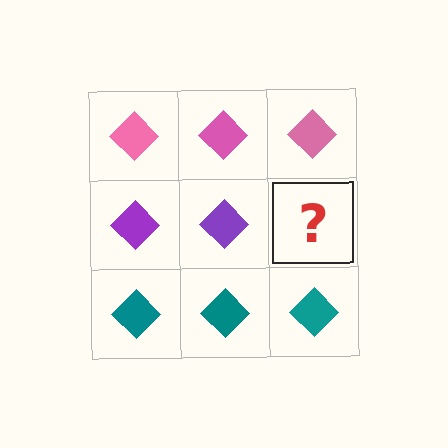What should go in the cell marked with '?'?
The missing cell should contain a purple diamond.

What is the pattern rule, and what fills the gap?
The rule is that each row has a consistent color. The gap should be filled with a purple diamond.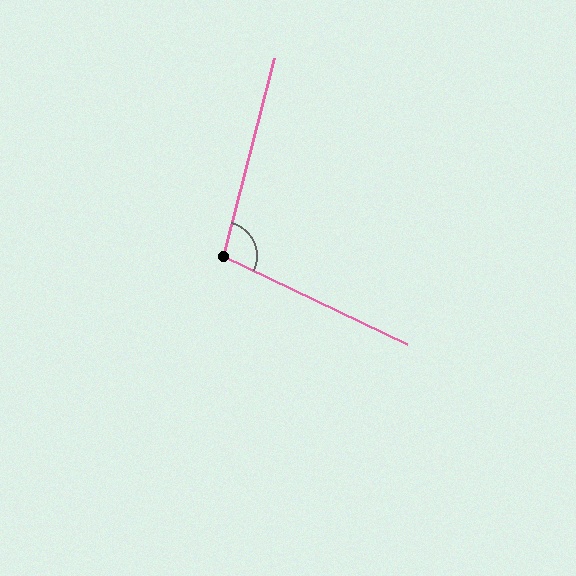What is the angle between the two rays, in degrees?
Approximately 101 degrees.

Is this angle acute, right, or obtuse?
It is obtuse.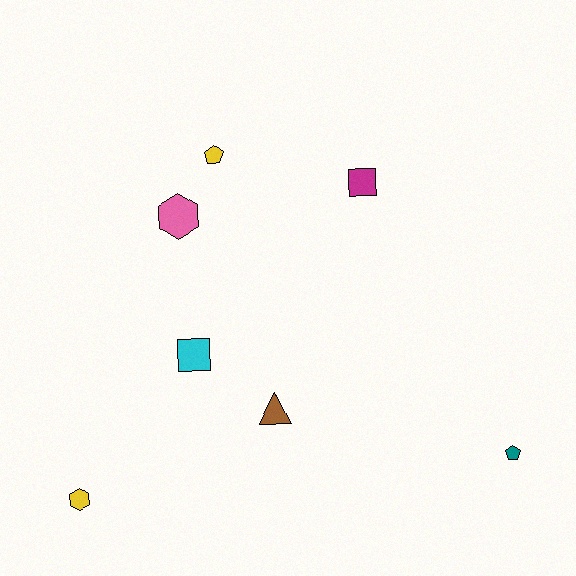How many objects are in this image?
There are 7 objects.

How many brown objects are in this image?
There is 1 brown object.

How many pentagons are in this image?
There are 2 pentagons.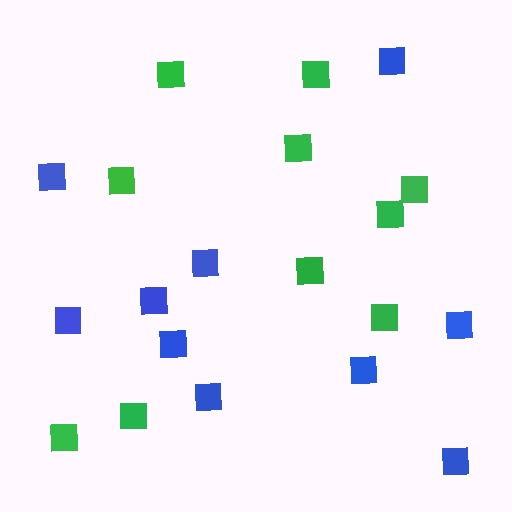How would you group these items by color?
There are 2 groups: one group of blue squares (10) and one group of green squares (10).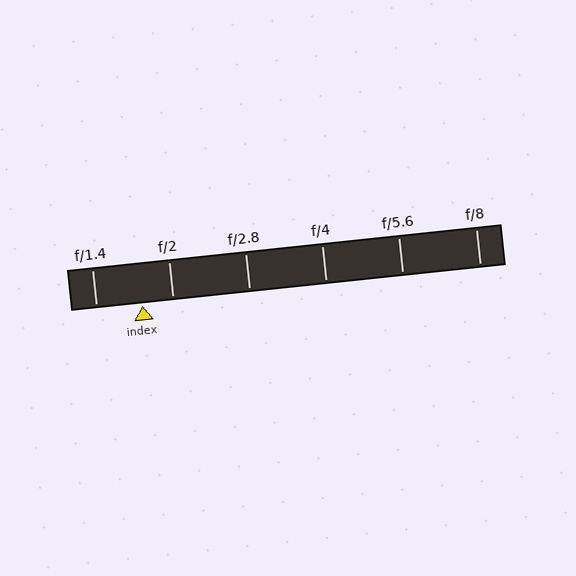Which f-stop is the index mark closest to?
The index mark is closest to f/2.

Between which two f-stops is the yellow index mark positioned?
The index mark is between f/1.4 and f/2.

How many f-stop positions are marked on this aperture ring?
There are 6 f-stop positions marked.